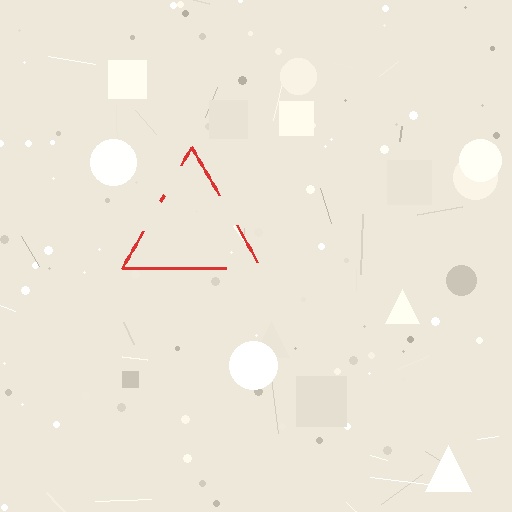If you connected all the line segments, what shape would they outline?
They would outline a triangle.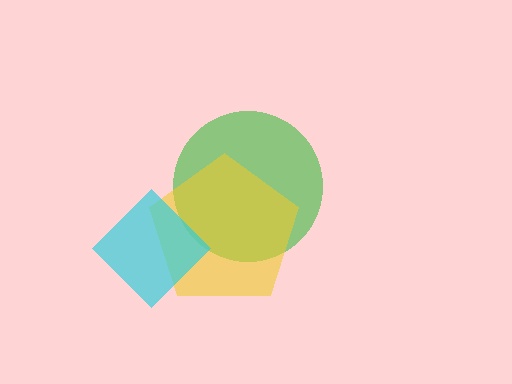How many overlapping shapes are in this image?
There are 3 overlapping shapes in the image.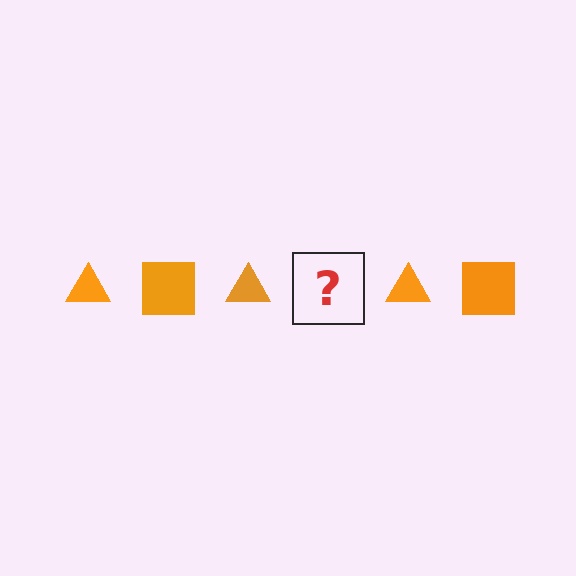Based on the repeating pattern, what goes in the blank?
The blank should be an orange square.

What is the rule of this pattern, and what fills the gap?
The rule is that the pattern cycles through triangle, square shapes in orange. The gap should be filled with an orange square.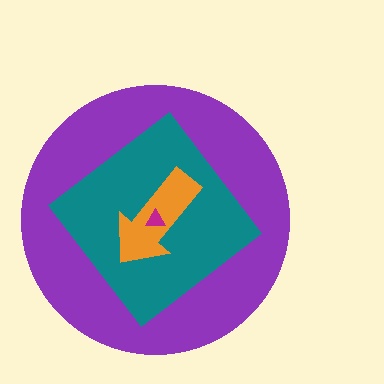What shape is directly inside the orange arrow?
The magenta triangle.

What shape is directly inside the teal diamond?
The orange arrow.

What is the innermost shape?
The magenta triangle.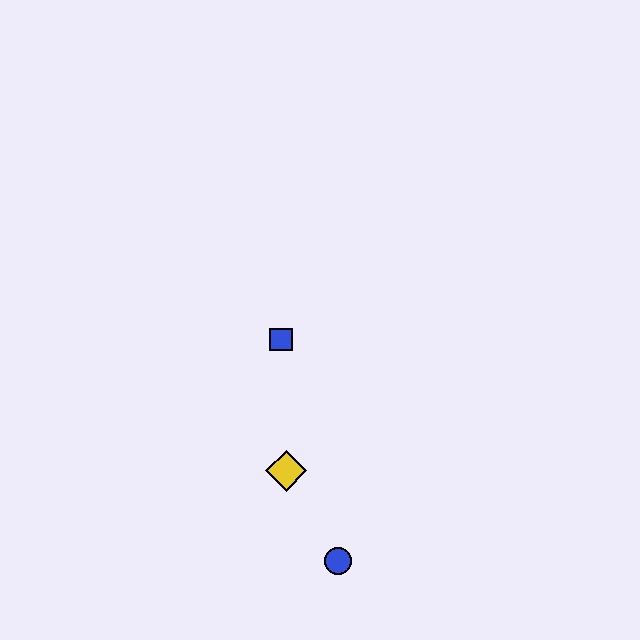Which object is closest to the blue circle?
The yellow diamond is closest to the blue circle.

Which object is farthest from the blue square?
The blue circle is farthest from the blue square.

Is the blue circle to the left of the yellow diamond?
No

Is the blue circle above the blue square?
No